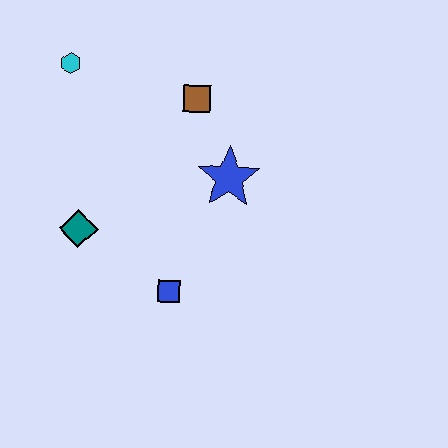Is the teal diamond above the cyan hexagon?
No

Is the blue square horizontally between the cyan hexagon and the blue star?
Yes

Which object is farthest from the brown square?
The blue square is farthest from the brown square.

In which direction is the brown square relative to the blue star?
The brown square is above the blue star.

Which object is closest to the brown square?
The blue star is closest to the brown square.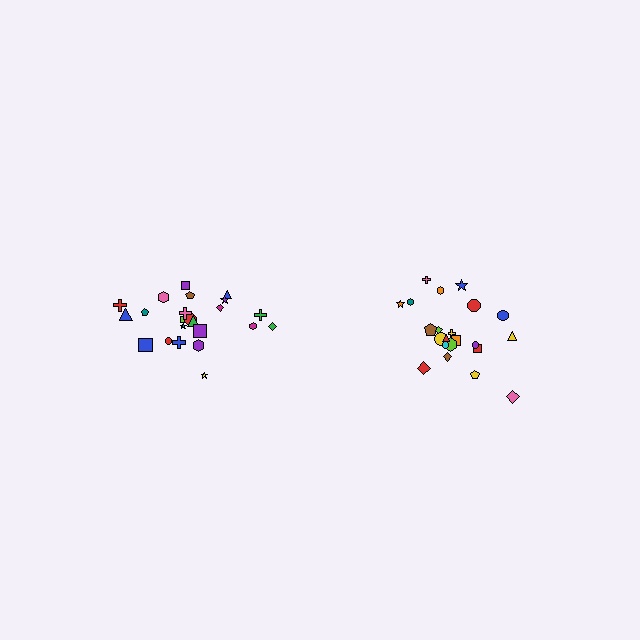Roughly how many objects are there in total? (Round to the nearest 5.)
Roughly 45 objects in total.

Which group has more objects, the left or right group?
The left group.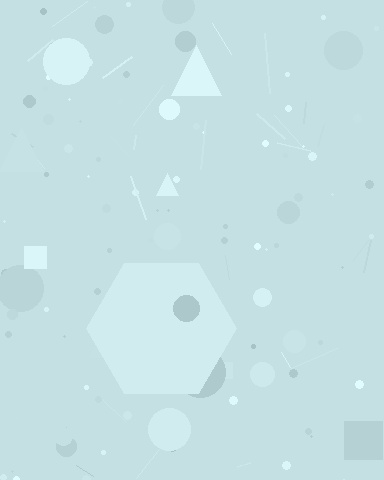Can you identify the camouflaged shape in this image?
The camouflaged shape is a hexagon.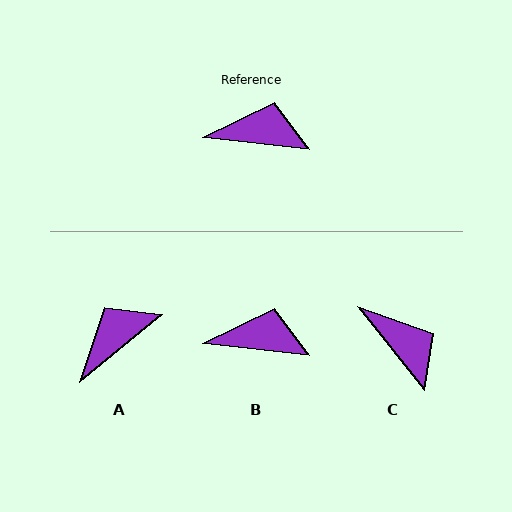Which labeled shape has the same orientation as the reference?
B.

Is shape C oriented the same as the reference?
No, it is off by about 45 degrees.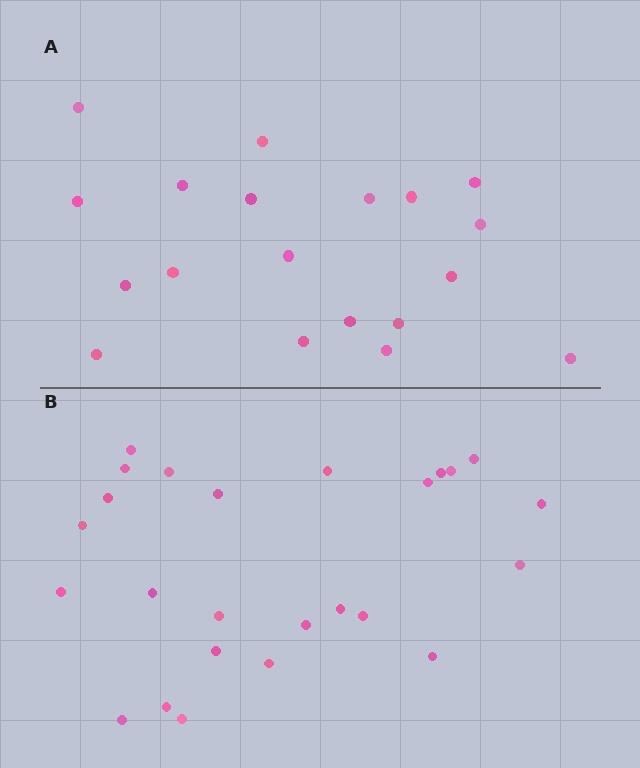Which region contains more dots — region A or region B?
Region B (the bottom region) has more dots.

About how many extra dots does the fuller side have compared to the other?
Region B has about 6 more dots than region A.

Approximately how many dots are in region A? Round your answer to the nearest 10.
About 20 dots. (The exact count is 19, which rounds to 20.)